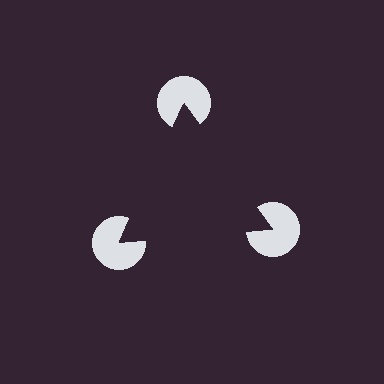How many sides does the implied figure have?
3 sides.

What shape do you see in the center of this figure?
An illusory triangle — its edges are inferred from the aligned wedge cuts in the pac-man discs, not physically drawn.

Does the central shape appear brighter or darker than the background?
It typically appears slightly darker than the background, even though no actual brightness change is drawn.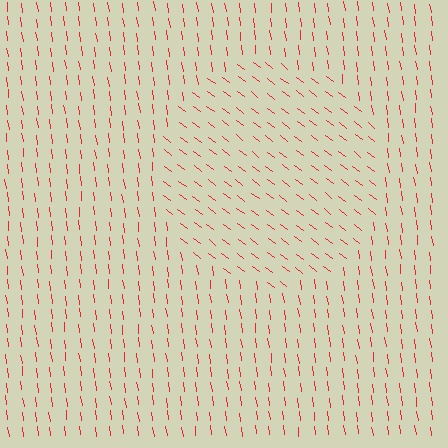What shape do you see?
I see a circle.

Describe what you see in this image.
The image is filled with small red line segments. A circle region in the image has lines oriented differently from the surrounding lines, creating a visible texture boundary.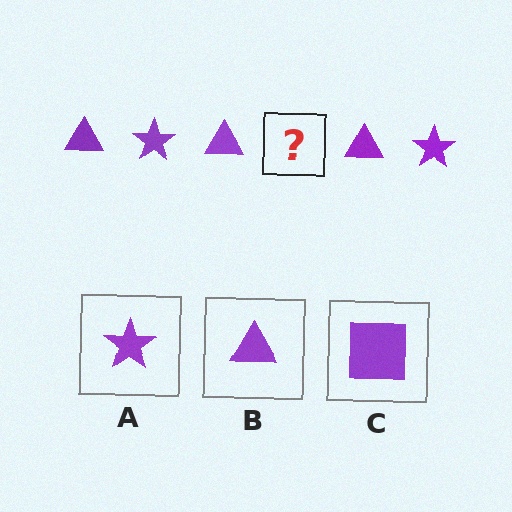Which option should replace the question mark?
Option A.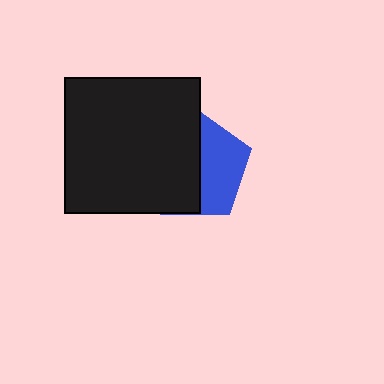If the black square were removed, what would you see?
You would see the complete blue pentagon.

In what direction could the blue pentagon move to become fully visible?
The blue pentagon could move right. That would shift it out from behind the black square entirely.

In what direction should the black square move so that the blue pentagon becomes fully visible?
The black square should move left. That is the shortest direction to clear the overlap and leave the blue pentagon fully visible.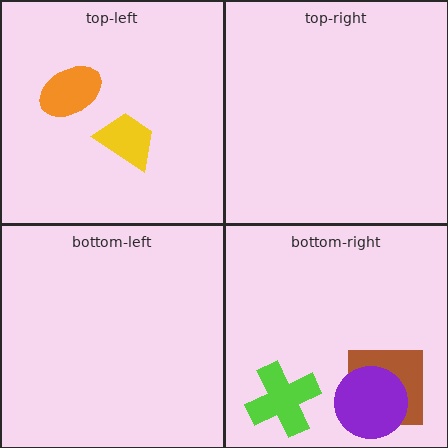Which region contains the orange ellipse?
The top-left region.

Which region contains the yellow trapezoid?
The top-left region.